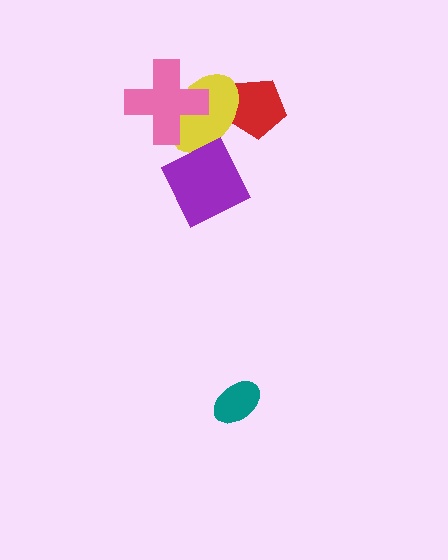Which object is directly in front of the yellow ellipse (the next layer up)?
The pink cross is directly in front of the yellow ellipse.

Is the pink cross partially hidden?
No, no other shape covers it.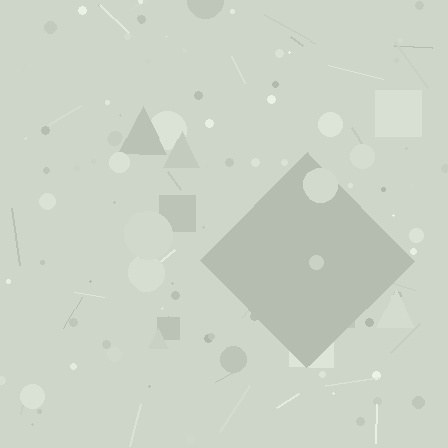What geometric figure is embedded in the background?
A diamond is embedded in the background.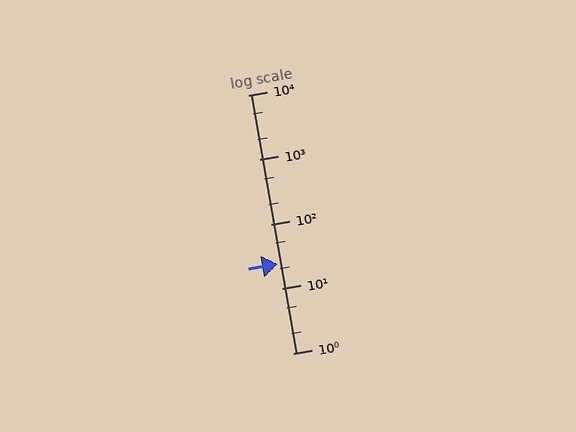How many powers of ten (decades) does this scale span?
The scale spans 4 decades, from 1 to 10000.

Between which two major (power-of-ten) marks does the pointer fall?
The pointer is between 10 and 100.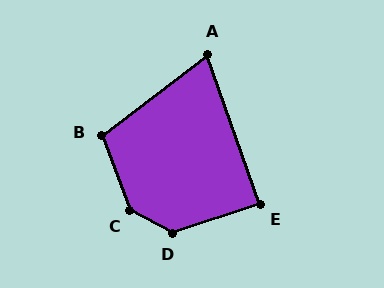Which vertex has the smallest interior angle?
A, at approximately 72 degrees.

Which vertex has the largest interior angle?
C, at approximately 139 degrees.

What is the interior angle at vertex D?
Approximately 134 degrees (obtuse).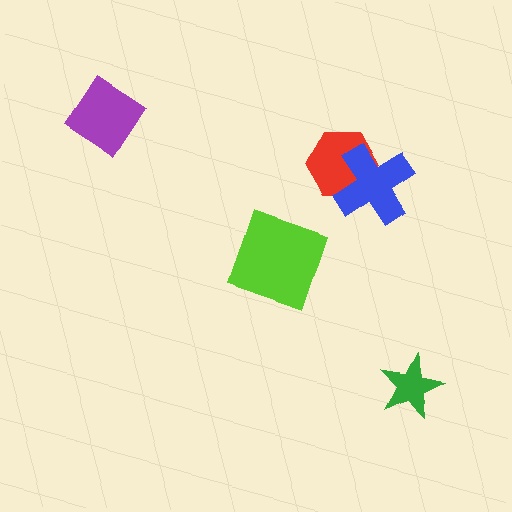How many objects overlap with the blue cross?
1 object overlaps with the blue cross.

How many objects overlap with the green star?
0 objects overlap with the green star.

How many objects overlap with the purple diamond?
0 objects overlap with the purple diamond.